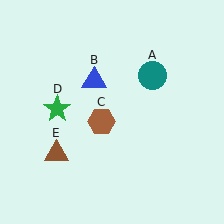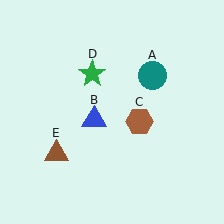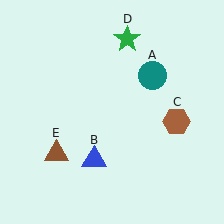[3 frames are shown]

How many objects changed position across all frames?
3 objects changed position: blue triangle (object B), brown hexagon (object C), green star (object D).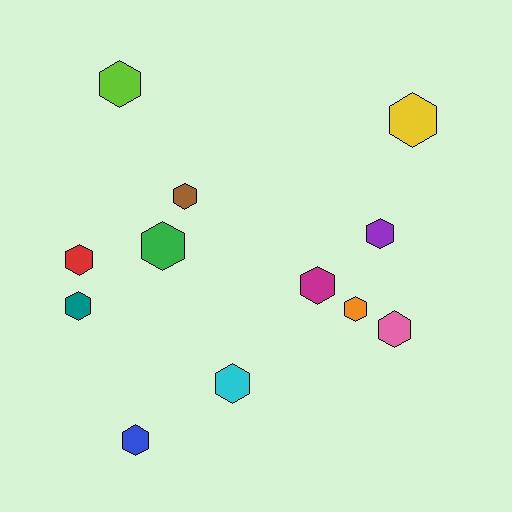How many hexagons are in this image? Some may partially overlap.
There are 12 hexagons.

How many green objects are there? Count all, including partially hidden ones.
There is 1 green object.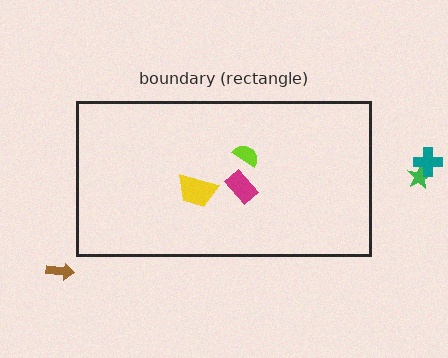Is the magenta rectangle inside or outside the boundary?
Inside.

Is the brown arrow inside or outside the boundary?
Outside.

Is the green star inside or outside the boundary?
Outside.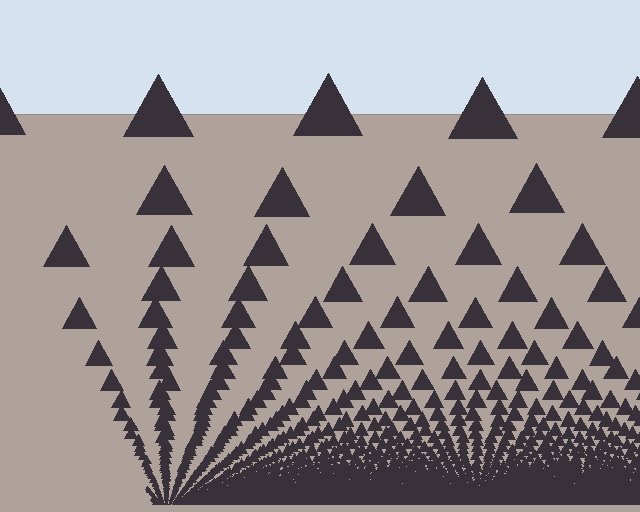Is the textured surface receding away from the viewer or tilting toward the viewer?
The surface appears to tilt toward the viewer. Texture elements get larger and sparser toward the top.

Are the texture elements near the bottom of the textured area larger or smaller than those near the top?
Smaller. The gradient is inverted — elements near the bottom are smaller and denser.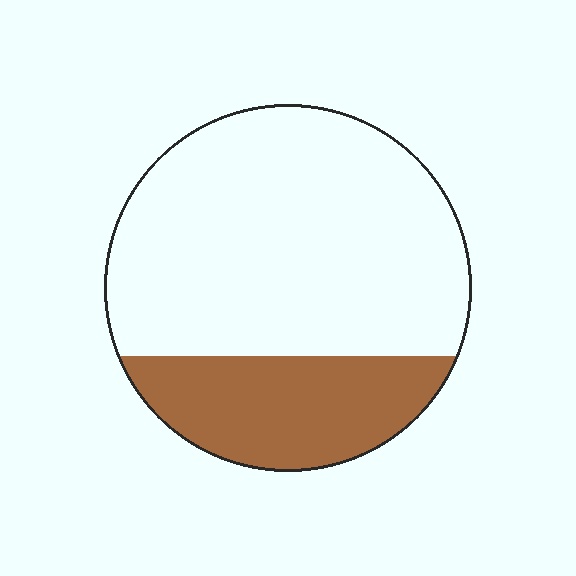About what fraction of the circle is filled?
About one quarter (1/4).